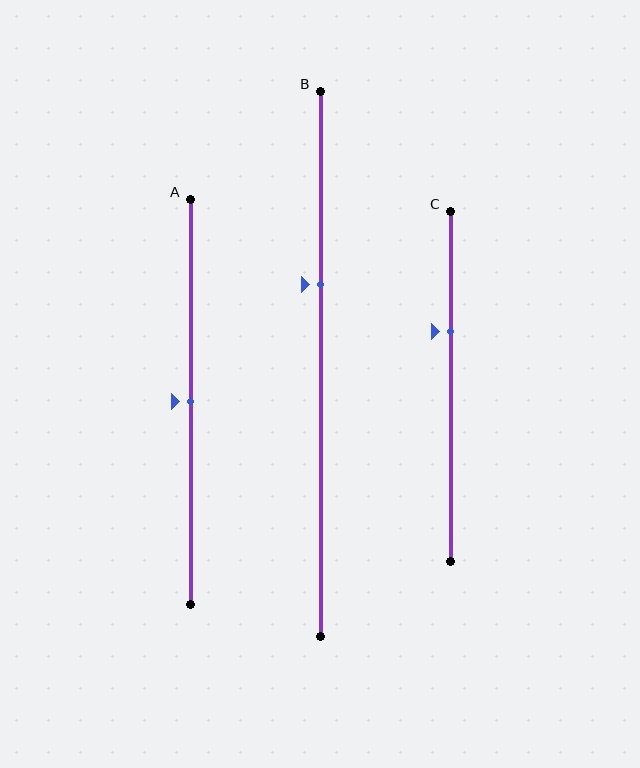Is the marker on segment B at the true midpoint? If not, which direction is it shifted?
No, the marker on segment B is shifted upward by about 15% of the segment length.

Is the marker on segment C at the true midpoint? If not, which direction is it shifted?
No, the marker on segment C is shifted upward by about 16% of the segment length.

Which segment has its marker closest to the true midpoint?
Segment A has its marker closest to the true midpoint.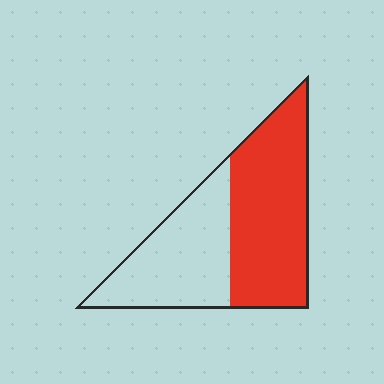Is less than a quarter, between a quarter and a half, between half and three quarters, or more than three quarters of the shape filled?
Between half and three quarters.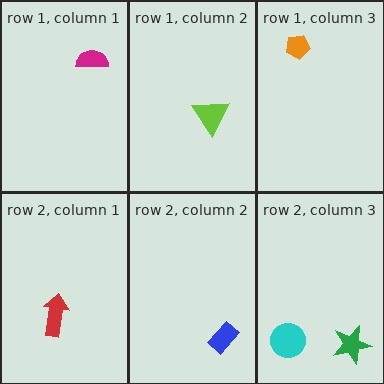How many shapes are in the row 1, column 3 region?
1.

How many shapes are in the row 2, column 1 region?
1.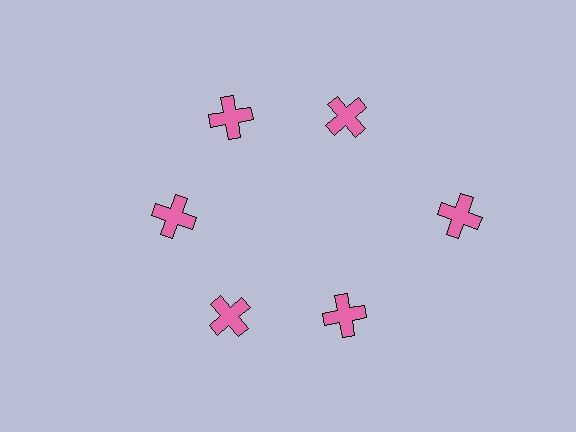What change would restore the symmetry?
The symmetry would be restored by moving it inward, back onto the ring so that all 6 crosses sit at equal angles and equal distance from the center.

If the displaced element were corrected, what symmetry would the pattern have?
It would have 6-fold rotational symmetry — the pattern would map onto itself every 60 degrees.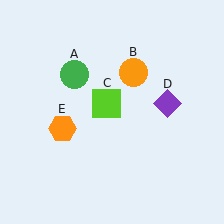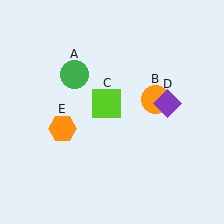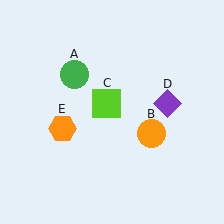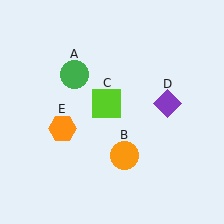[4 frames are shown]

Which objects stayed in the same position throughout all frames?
Green circle (object A) and lime square (object C) and purple diamond (object D) and orange hexagon (object E) remained stationary.